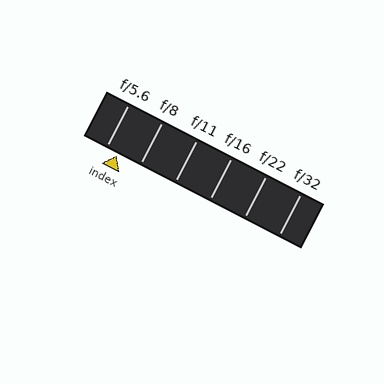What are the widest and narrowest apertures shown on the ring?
The widest aperture shown is f/5.6 and the narrowest is f/32.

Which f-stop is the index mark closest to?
The index mark is closest to f/5.6.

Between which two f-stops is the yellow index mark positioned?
The index mark is between f/5.6 and f/8.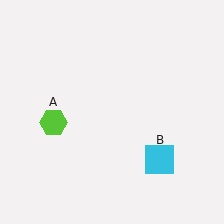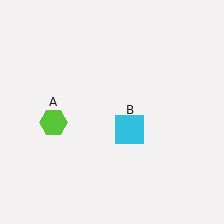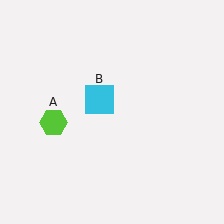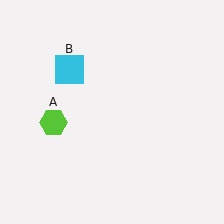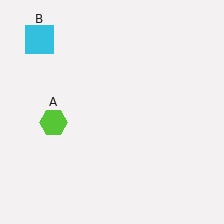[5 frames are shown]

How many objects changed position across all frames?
1 object changed position: cyan square (object B).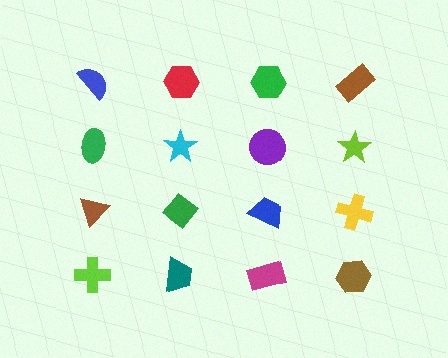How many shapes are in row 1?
4 shapes.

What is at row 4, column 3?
A magenta rectangle.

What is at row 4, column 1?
A lime cross.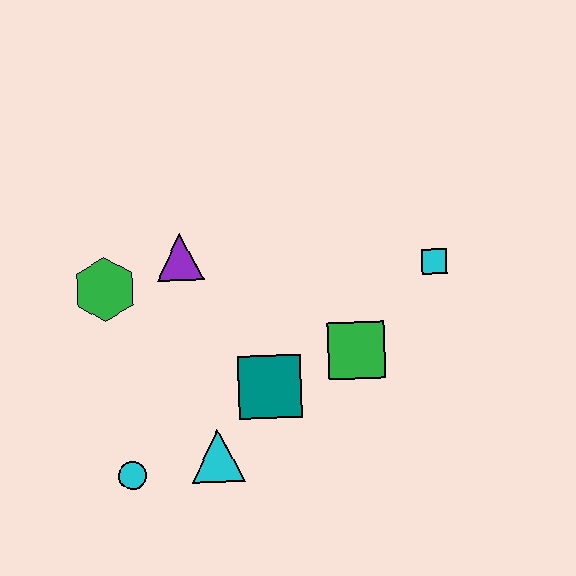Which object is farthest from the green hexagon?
The cyan square is farthest from the green hexagon.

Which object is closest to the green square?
The teal square is closest to the green square.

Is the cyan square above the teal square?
Yes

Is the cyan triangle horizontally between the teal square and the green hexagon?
Yes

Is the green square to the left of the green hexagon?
No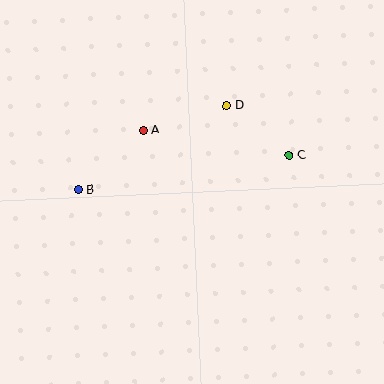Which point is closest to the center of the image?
Point A at (143, 130) is closest to the center.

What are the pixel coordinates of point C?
Point C is at (289, 155).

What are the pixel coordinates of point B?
Point B is at (78, 190).